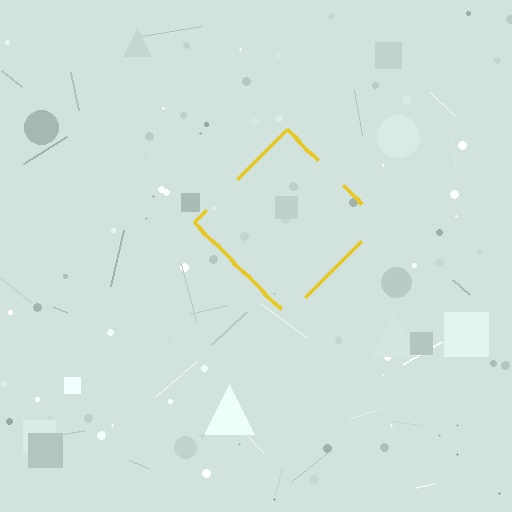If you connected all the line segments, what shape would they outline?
They would outline a diamond.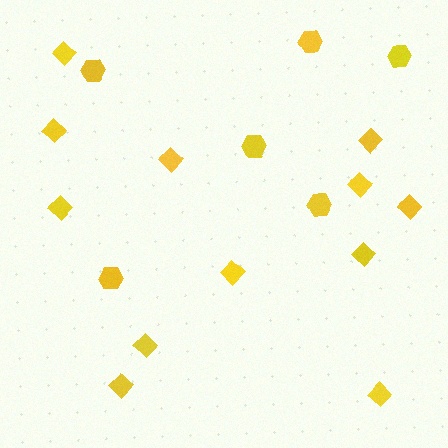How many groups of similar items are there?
There are 2 groups: one group of hexagons (6) and one group of diamonds (12).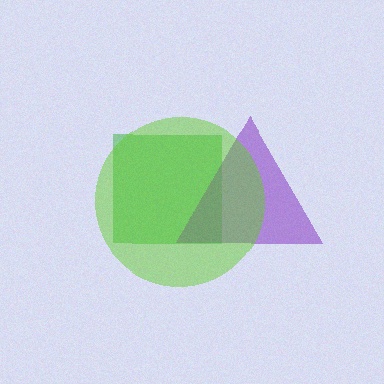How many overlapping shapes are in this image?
There are 3 overlapping shapes in the image.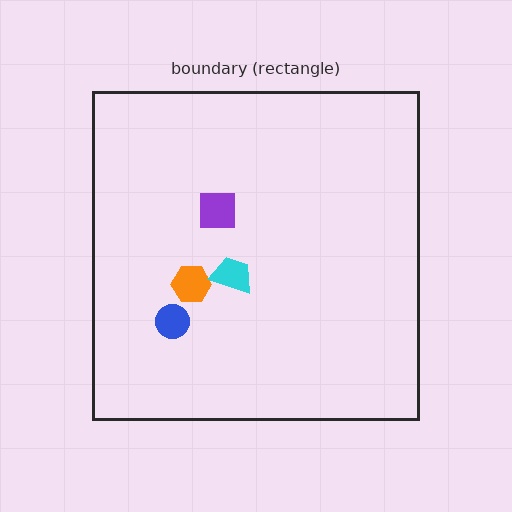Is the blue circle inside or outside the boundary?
Inside.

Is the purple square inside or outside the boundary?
Inside.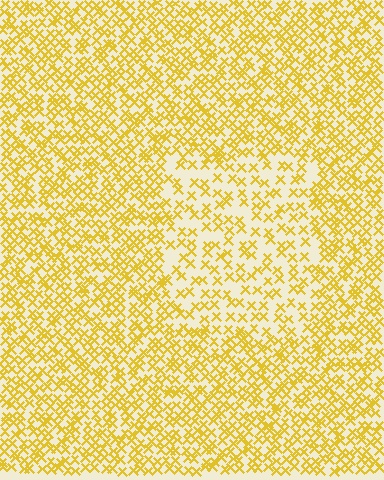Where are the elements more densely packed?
The elements are more densely packed outside the rectangle boundary.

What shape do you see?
I see a rectangle.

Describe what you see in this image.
The image contains small yellow elements arranged at two different densities. A rectangle-shaped region is visible where the elements are less densely packed than the surrounding area.